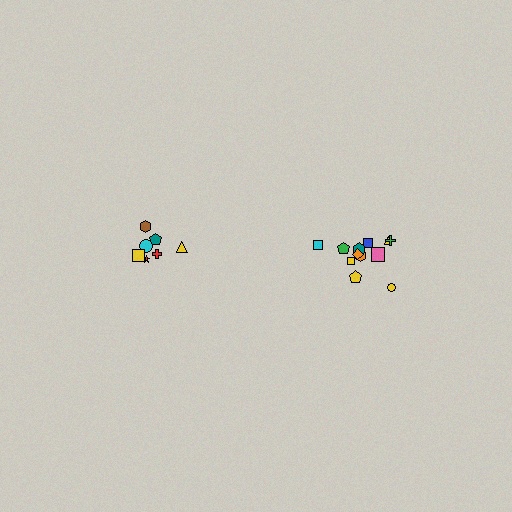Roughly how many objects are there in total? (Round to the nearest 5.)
Roughly 20 objects in total.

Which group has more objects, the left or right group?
The right group.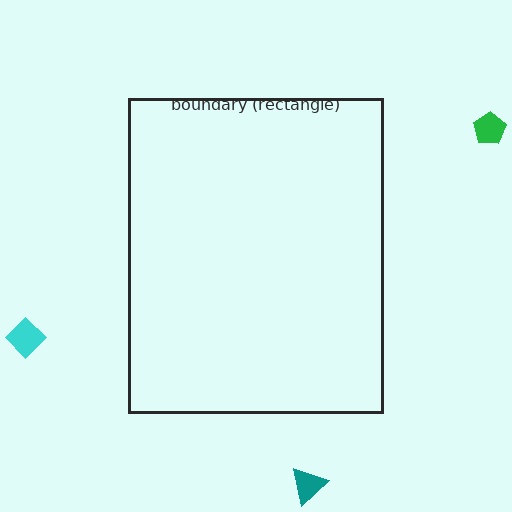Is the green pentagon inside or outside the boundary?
Outside.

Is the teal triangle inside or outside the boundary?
Outside.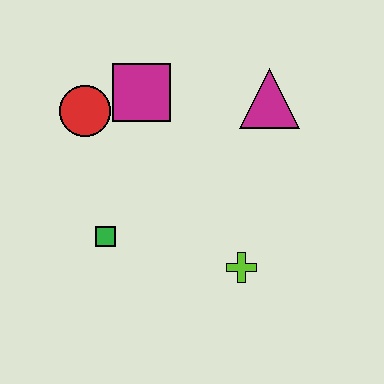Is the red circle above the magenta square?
No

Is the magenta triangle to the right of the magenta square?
Yes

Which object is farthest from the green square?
The magenta triangle is farthest from the green square.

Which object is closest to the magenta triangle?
The magenta square is closest to the magenta triangle.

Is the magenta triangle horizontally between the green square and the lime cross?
No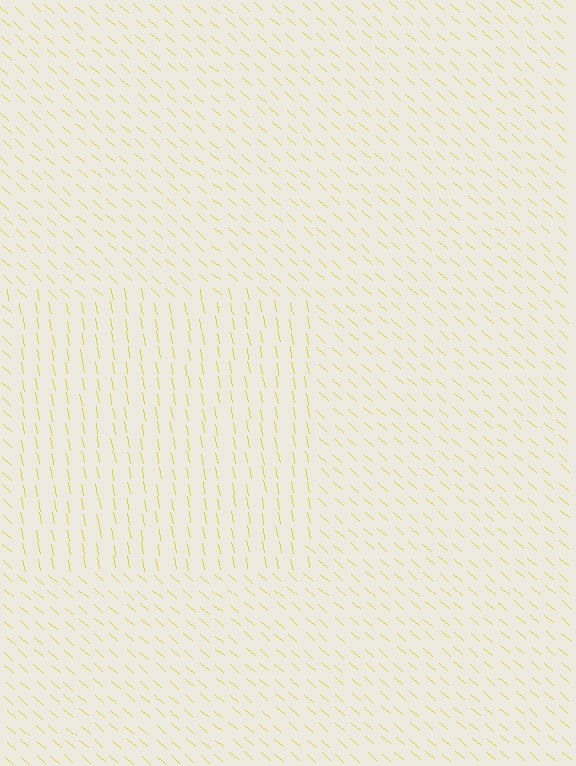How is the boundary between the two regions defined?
The boundary is defined purely by a change in line orientation (approximately 38 degrees difference). All lines are the same color and thickness.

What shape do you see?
I see a rectangle.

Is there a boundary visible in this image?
Yes, there is a texture boundary formed by a change in line orientation.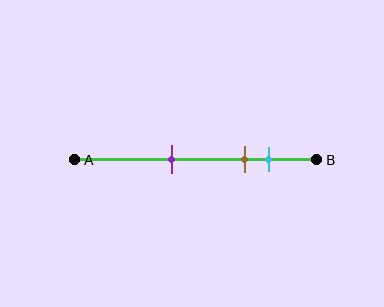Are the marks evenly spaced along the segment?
No, the marks are not evenly spaced.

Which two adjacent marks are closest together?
The brown and cyan marks are the closest adjacent pair.